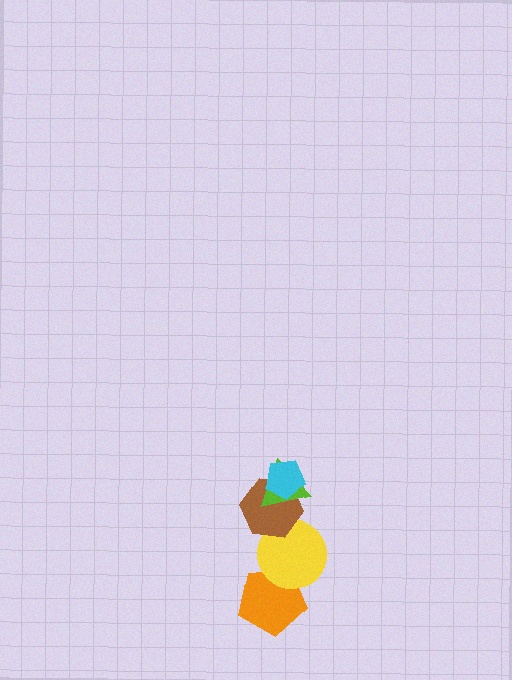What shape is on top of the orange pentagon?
The yellow circle is on top of the orange pentagon.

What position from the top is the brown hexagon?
The brown hexagon is 3rd from the top.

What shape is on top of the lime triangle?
The cyan pentagon is on top of the lime triangle.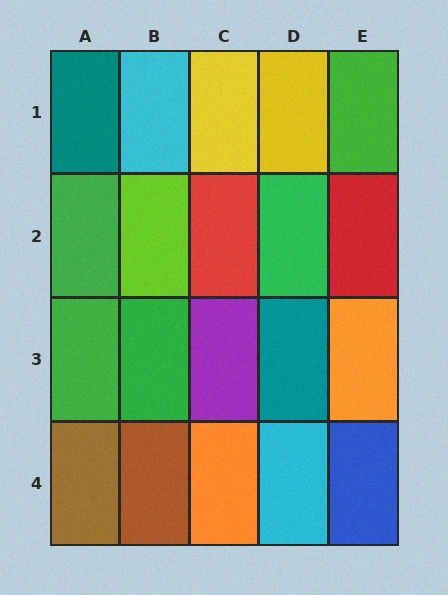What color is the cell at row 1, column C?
Yellow.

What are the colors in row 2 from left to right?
Green, lime, red, green, red.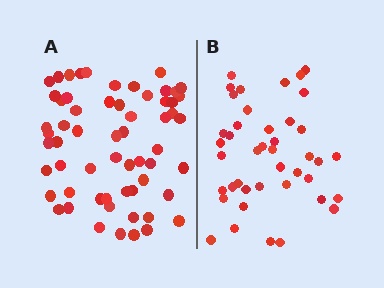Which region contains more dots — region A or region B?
Region A (the left region) has more dots.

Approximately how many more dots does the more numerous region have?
Region A has approximately 20 more dots than region B.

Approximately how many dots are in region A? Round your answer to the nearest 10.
About 60 dots.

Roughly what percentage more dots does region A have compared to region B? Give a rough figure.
About 45% more.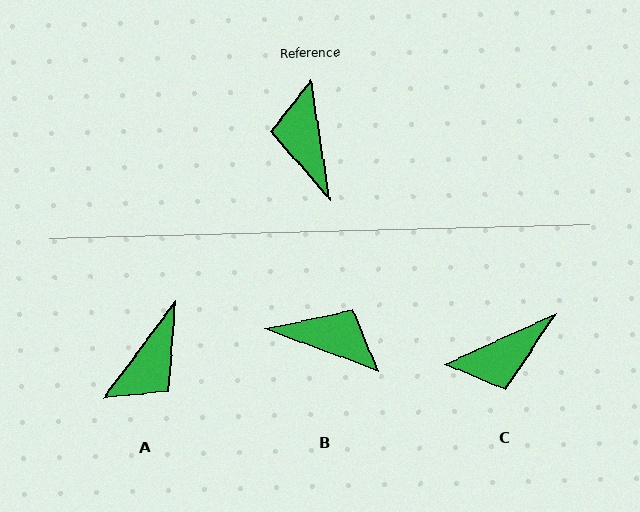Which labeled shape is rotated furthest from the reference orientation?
A, about 135 degrees away.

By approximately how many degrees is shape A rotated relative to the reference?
Approximately 135 degrees counter-clockwise.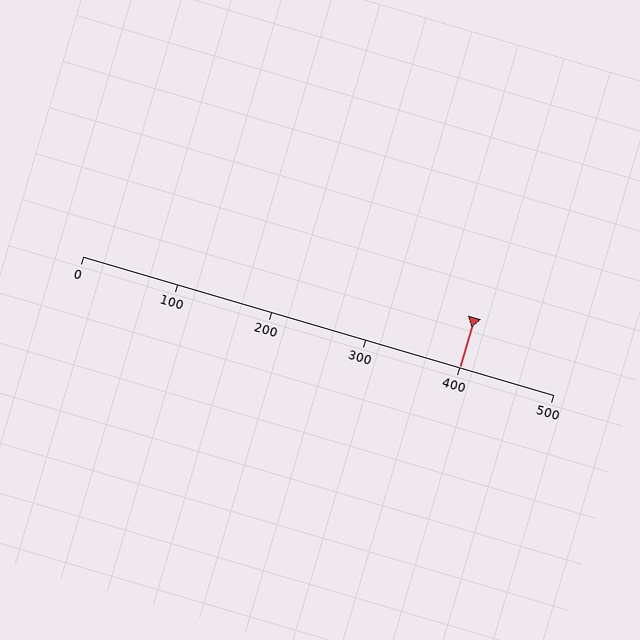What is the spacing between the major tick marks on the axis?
The major ticks are spaced 100 apart.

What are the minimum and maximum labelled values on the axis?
The axis runs from 0 to 500.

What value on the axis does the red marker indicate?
The marker indicates approximately 400.